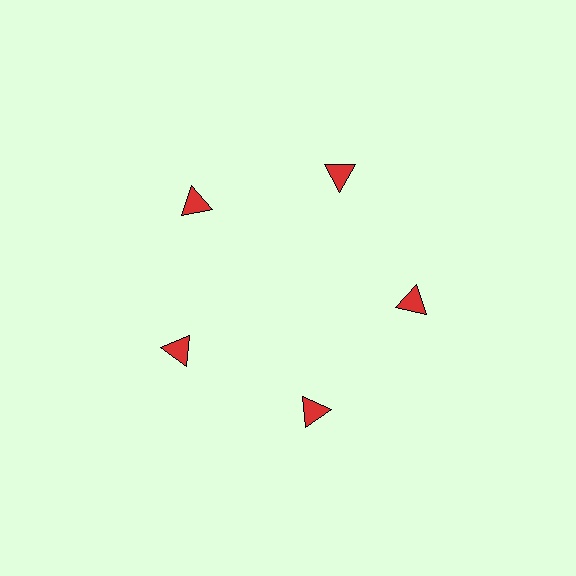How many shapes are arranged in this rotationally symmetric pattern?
There are 5 shapes, arranged in 5 groups of 1.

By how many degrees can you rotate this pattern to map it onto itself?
The pattern maps onto itself every 72 degrees of rotation.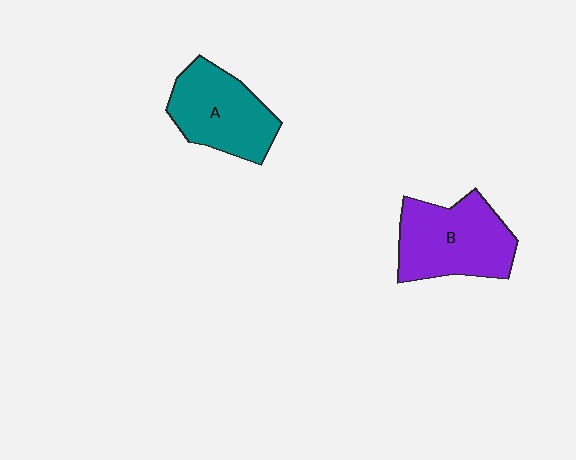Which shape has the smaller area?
Shape A (teal).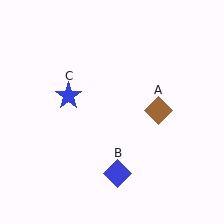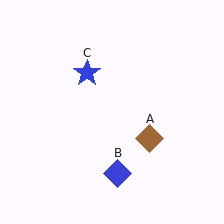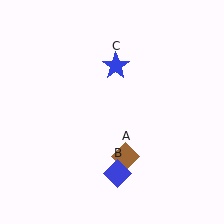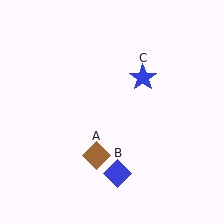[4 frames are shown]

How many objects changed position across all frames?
2 objects changed position: brown diamond (object A), blue star (object C).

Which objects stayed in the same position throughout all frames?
Blue diamond (object B) remained stationary.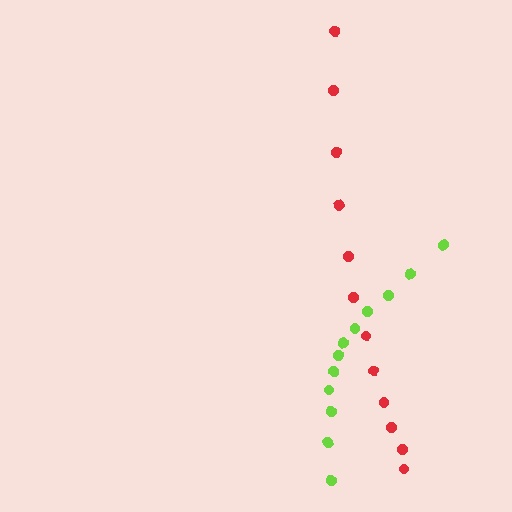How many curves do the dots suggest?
There are 2 distinct paths.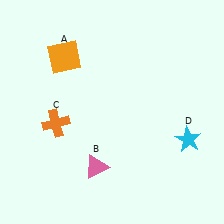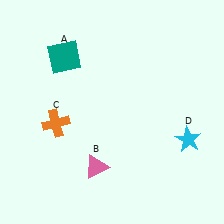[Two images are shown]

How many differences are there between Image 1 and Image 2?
There is 1 difference between the two images.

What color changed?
The square (A) changed from orange in Image 1 to teal in Image 2.